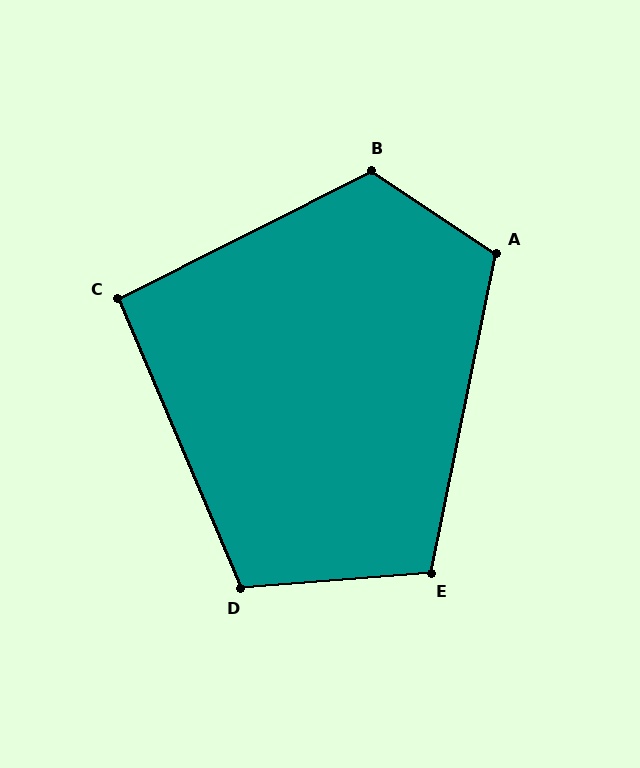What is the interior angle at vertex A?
Approximately 112 degrees (obtuse).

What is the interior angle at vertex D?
Approximately 108 degrees (obtuse).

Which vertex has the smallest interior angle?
C, at approximately 94 degrees.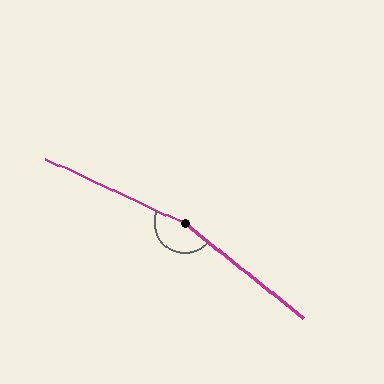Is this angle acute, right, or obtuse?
It is obtuse.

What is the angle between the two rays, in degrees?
Approximately 166 degrees.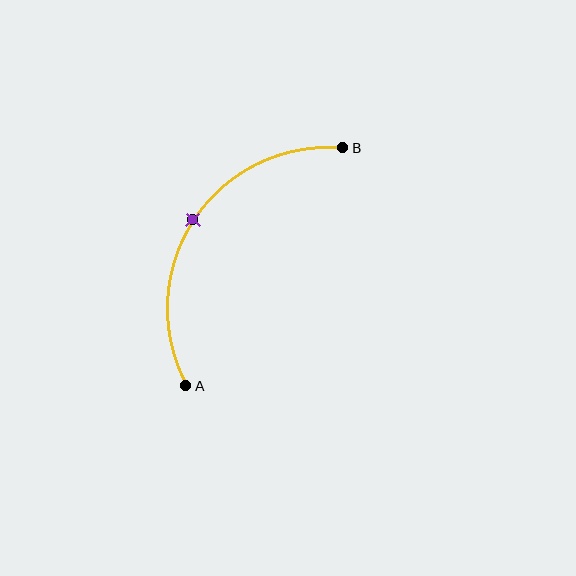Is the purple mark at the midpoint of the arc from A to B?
Yes. The purple mark lies on the arc at equal arc-length from both A and B — it is the arc midpoint.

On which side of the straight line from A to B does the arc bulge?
The arc bulges to the left of the straight line connecting A and B.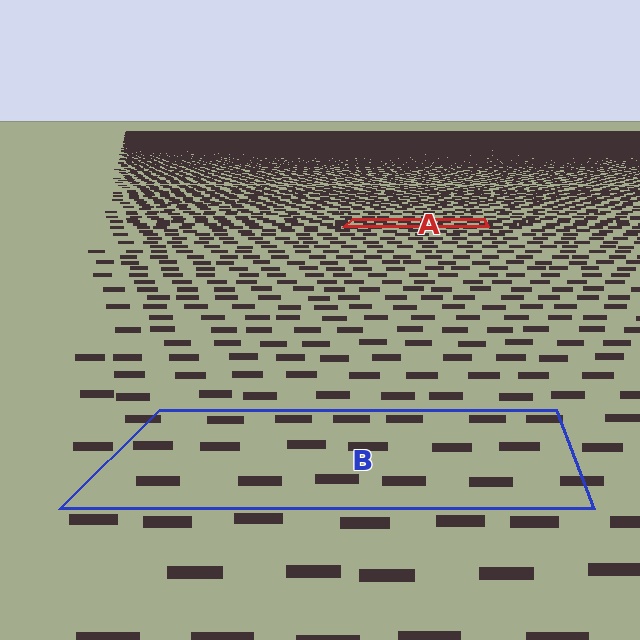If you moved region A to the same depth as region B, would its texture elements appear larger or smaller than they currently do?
They would appear larger. At a closer depth, the same texture elements are projected at a bigger on-screen size.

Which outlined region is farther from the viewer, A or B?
Region A is farther from the viewer — the texture elements inside it appear smaller and more densely packed.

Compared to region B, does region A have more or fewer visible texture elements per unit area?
Region A has more texture elements per unit area — they are packed more densely because it is farther away.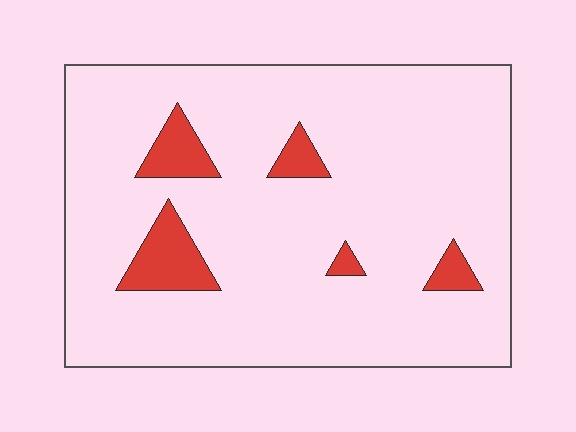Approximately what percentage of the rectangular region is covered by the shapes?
Approximately 10%.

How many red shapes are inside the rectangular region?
5.